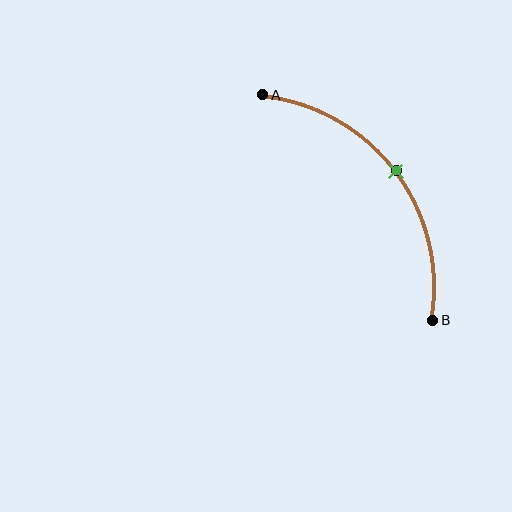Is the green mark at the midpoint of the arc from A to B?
Yes. The green mark lies on the arc at equal arc-length from both A and B — it is the arc midpoint.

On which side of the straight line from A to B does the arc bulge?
The arc bulges above and to the right of the straight line connecting A and B.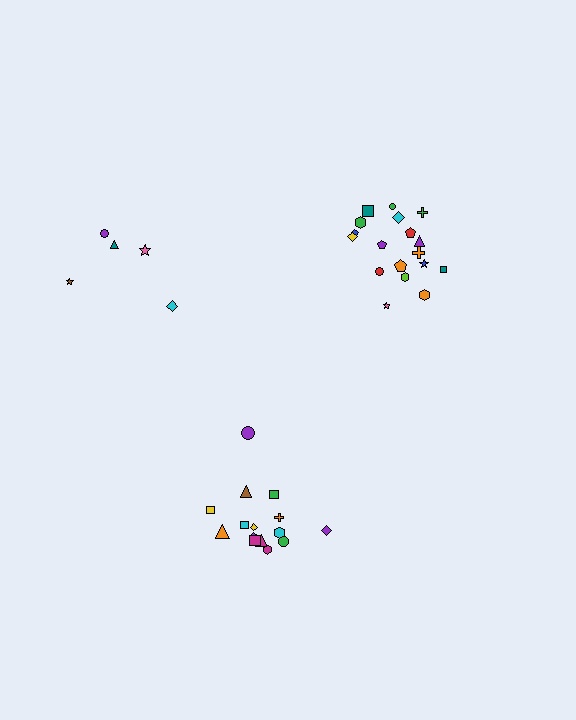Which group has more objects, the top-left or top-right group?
The top-right group.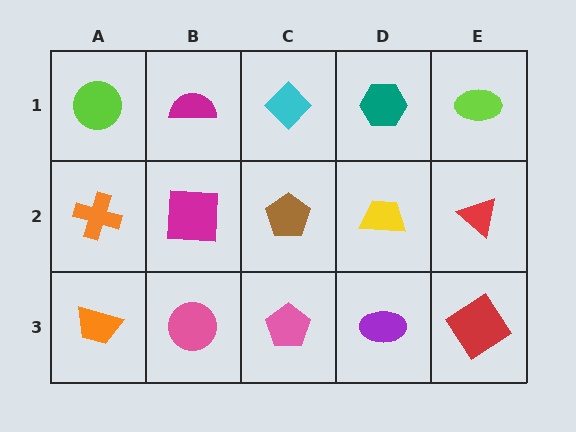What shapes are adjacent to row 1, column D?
A yellow trapezoid (row 2, column D), a cyan diamond (row 1, column C), a lime ellipse (row 1, column E).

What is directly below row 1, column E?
A red triangle.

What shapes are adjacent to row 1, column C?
A brown pentagon (row 2, column C), a magenta semicircle (row 1, column B), a teal hexagon (row 1, column D).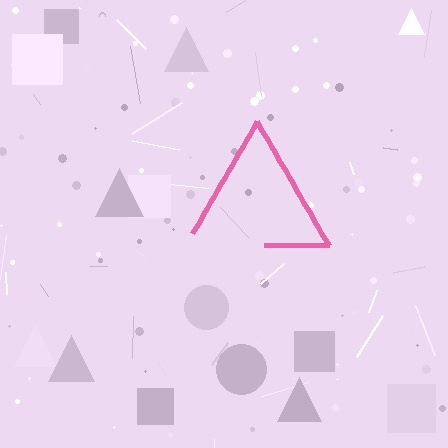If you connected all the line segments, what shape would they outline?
They would outline a triangle.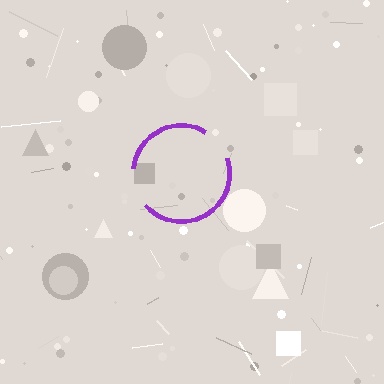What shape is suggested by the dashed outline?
The dashed outline suggests a circle.